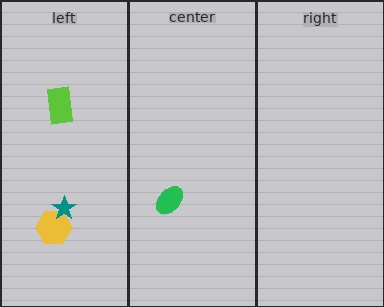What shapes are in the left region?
The yellow hexagon, the teal star, the lime rectangle.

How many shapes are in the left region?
3.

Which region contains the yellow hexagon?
The left region.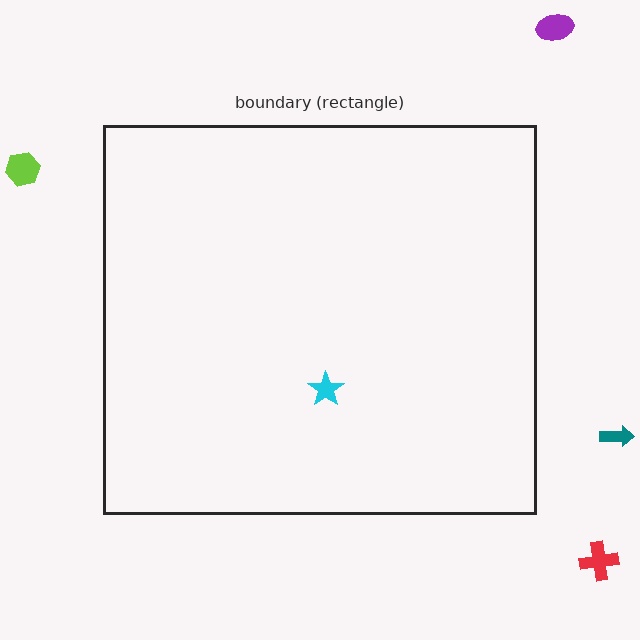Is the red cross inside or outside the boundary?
Outside.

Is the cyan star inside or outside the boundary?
Inside.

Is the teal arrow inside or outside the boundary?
Outside.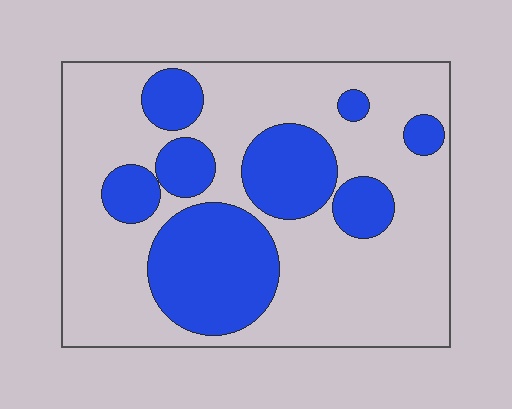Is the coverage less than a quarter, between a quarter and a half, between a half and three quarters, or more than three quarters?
Between a quarter and a half.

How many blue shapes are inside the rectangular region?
8.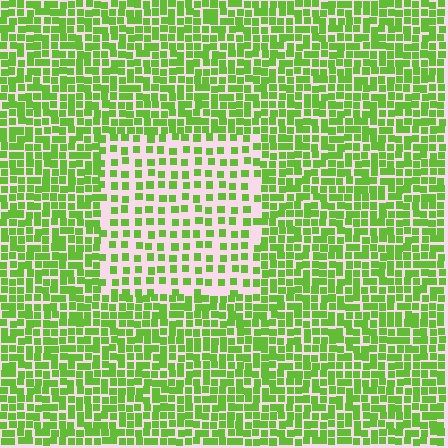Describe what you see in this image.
The image contains small lime elements arranged at two different densities. A rectangle-shaped region is visible where the elements are less densely packed than the surrounding area.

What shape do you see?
I see a rectangle.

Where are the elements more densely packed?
The elements are more densely packed outside the rectangle boundary.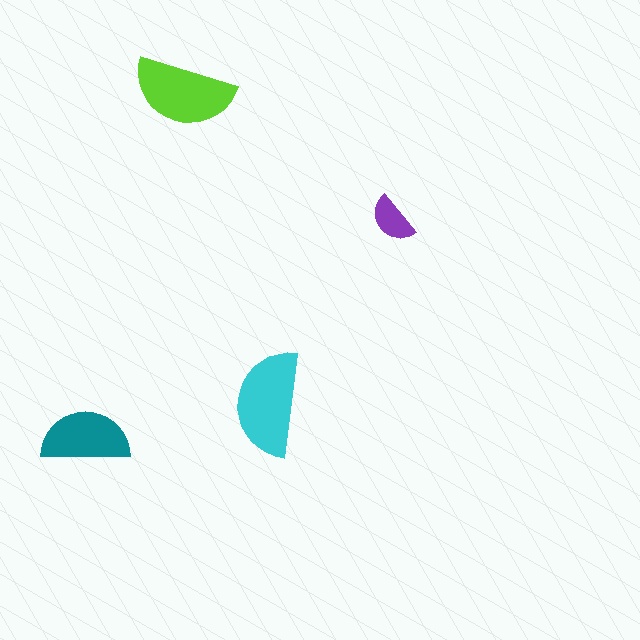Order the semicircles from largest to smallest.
the cyan one, the lime one, the teal one, the purple one.